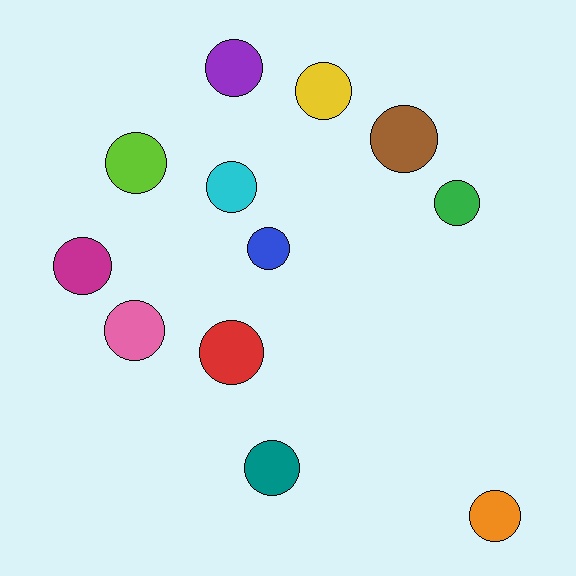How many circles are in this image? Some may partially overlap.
There are 12 circles.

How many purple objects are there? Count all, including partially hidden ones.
There is 1 purple object.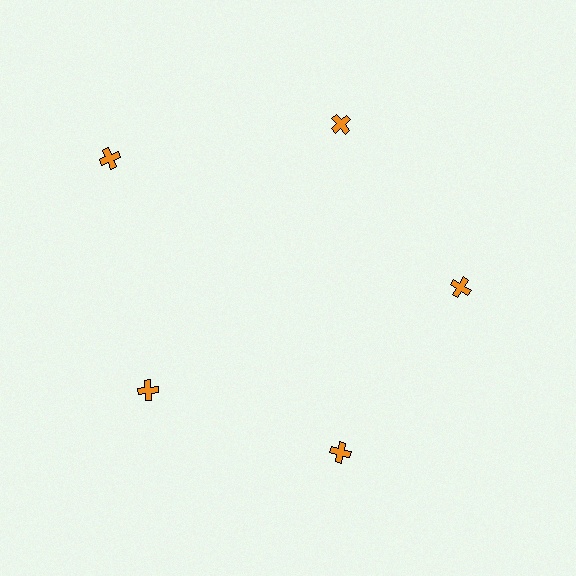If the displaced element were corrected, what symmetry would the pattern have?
It would have 5-fold rotational symmetry — the pattern would map onto itself every 72 degrees.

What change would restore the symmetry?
The symmetry would be restored by moving it inward, back onto the ring so that all 5 crosses sit at equal angles and equal distance from the center.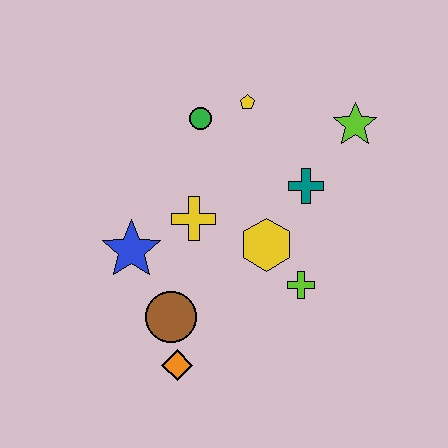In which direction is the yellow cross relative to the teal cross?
The yellow cross is to the left of the teal cross.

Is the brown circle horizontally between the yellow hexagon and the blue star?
Yes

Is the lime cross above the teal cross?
No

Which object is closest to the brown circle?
The orange diamond is closest to the brown circle.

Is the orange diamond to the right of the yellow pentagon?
No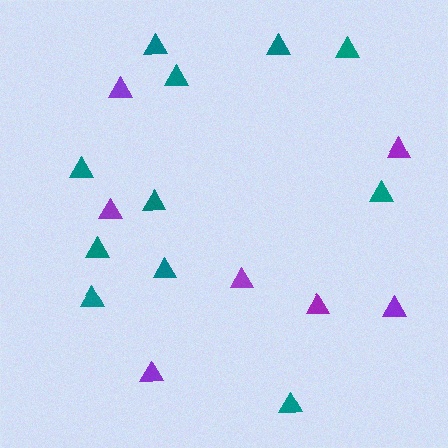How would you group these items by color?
There are 2 groups: one group of teal triangles (11) and one group of purple triangles (7).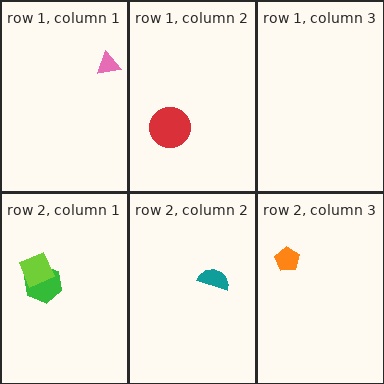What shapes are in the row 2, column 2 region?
The teal semicircle.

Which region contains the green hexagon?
The row 2, column 1 region.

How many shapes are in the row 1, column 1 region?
1.